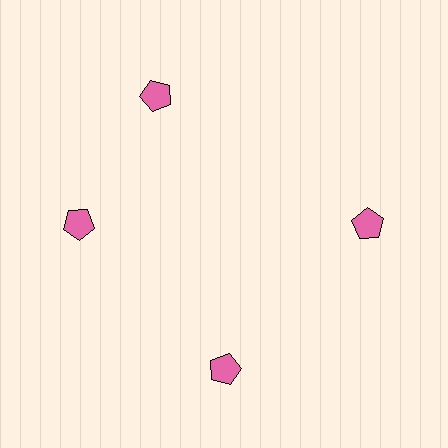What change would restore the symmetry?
The symmetry would be restored by rotating it back into even spacing with its neighbors so that all 4 pentagons sit at equal angles and equal distance from the center.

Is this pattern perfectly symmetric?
No. The 4 pink pentagons are arranged in a ring, but one element near the 12 o'clock position is rotated out of alignment along the ring, breaking the 4-fold rotational symmetry.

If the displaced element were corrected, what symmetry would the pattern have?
It would have 4-fold rotational symmetry — the pattern would map onto itself every 90 degrees.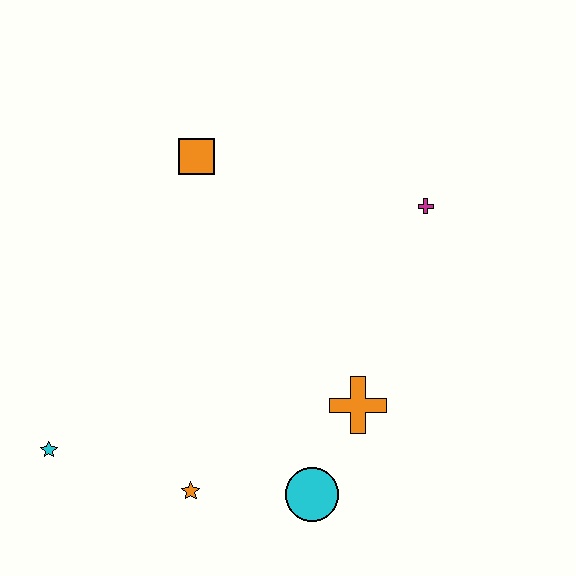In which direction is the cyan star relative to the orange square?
The cyan star is below the orange square.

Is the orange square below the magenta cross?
No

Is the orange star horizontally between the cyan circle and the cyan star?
Yes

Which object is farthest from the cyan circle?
The orange square is farthest from the cyan circle.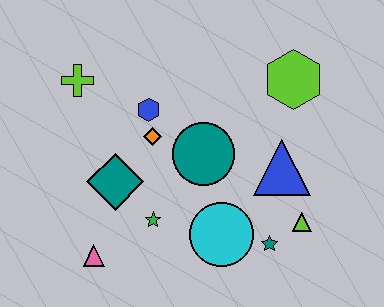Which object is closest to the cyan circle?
The teal star is closest to the cyan circle.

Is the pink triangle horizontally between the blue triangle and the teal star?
No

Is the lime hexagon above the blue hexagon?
Yes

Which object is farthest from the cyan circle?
The lime cross is farthest from the cyan circle.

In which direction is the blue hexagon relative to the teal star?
The blue hexagon is above the teal star.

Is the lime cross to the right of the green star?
No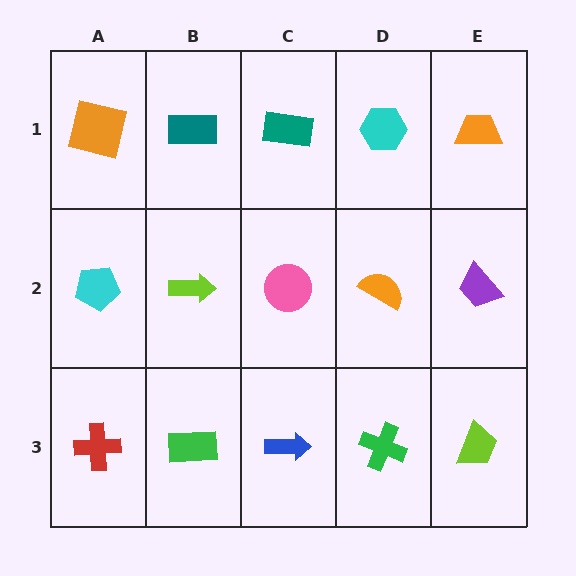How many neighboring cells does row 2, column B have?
4.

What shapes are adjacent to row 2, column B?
A teal rectangle (row 1, column B), a green rectangle (row 3, column B), a cyan pentagon (row 2, column A), a pink circle (row 2, column C).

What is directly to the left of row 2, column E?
An orange semicircle.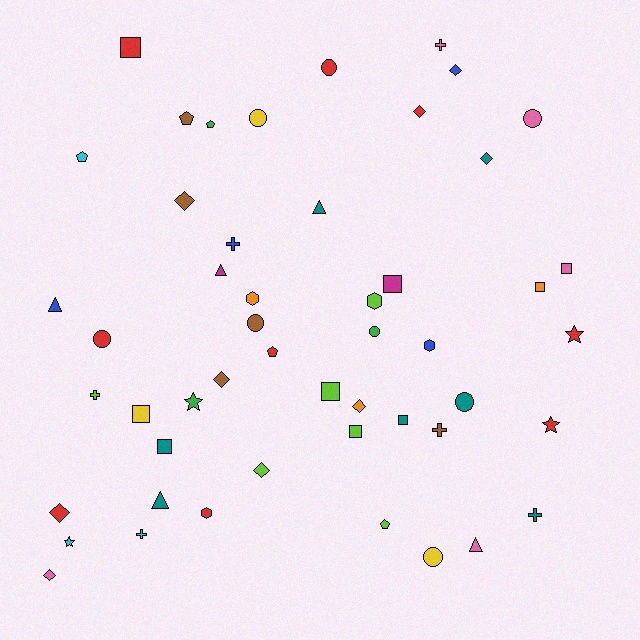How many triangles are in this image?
There are 5 triangles.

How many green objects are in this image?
There are 3 green objects.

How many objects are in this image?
There are 50 objects.